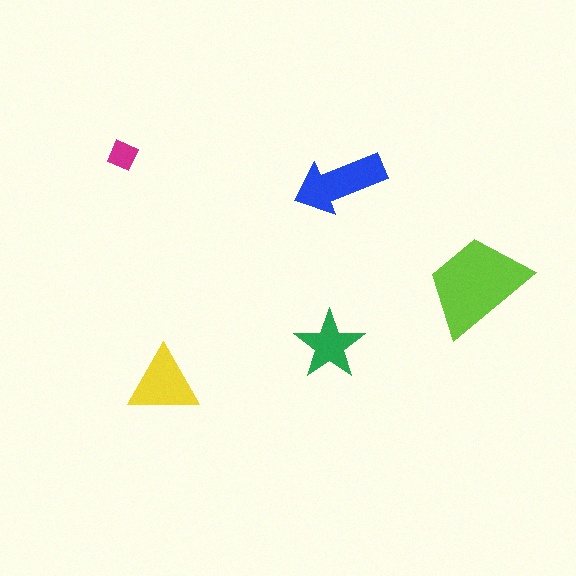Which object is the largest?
The lime trapezoid.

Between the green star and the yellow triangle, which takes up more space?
The yellow triangle.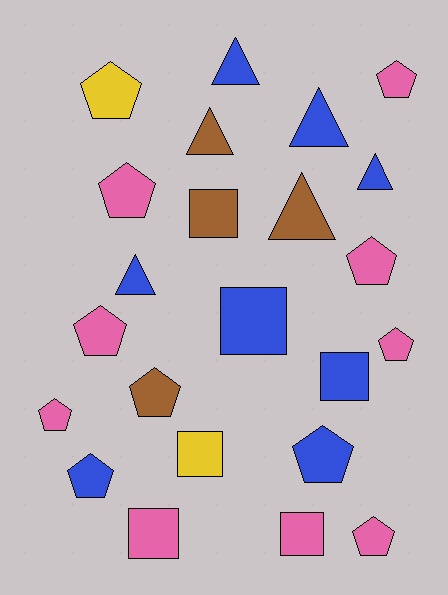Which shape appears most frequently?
Pentagon, with 11 objects.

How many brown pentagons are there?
There is 1 brown pentagon.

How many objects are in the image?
There are 23 objects.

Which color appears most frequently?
Pink, with 9 objects.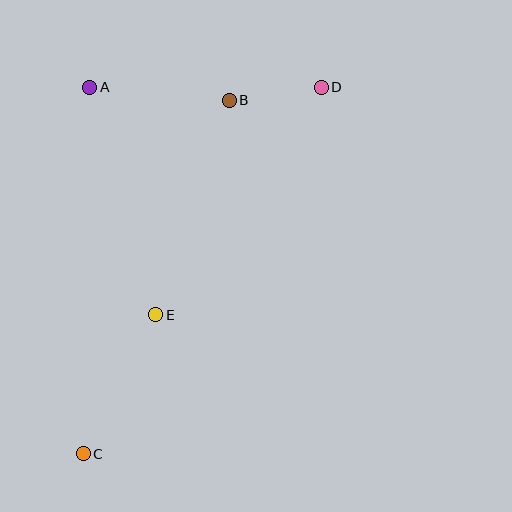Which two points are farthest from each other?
Points C and D are farthest from each other.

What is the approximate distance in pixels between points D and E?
The distance between D and E is approximately 281 pixels.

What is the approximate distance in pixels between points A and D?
The distance between A and D is approximately 231 pixels.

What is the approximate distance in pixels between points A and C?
The distance between A and C is approximately 367 pixels.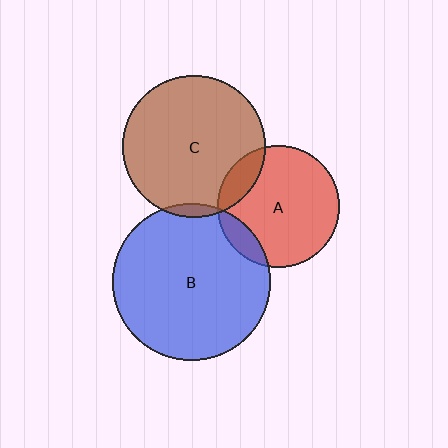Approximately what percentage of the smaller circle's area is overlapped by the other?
Approximately 15%.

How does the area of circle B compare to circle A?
Approximately 1.7 times.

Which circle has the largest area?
Circle B (blue).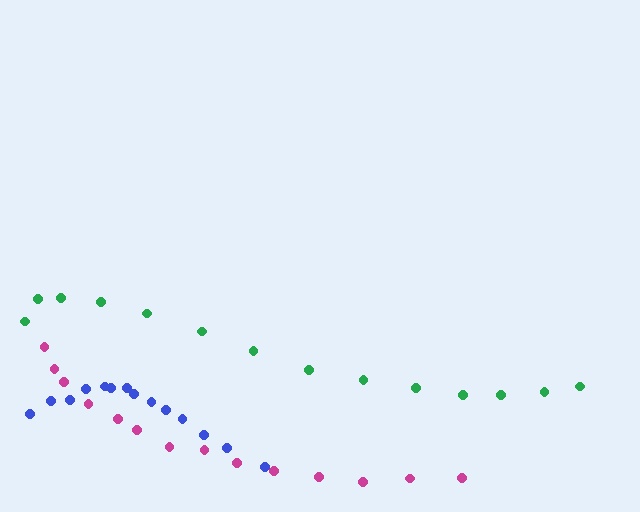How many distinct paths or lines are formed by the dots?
There are 3 distinct paths.